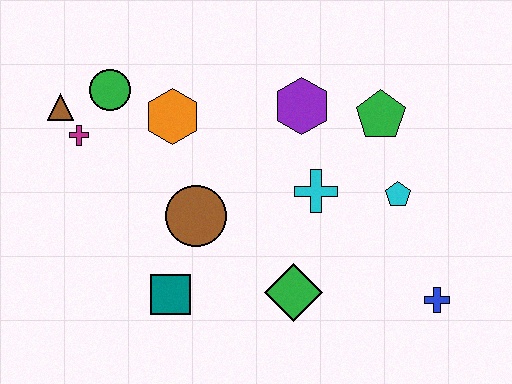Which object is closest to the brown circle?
The teal square is closest to the brown circle.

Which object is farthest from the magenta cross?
The blue cross is farthest from the magenta cross.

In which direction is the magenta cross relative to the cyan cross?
The magenta cross is to the left of the cyan cross.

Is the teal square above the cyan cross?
No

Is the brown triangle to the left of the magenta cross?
Yes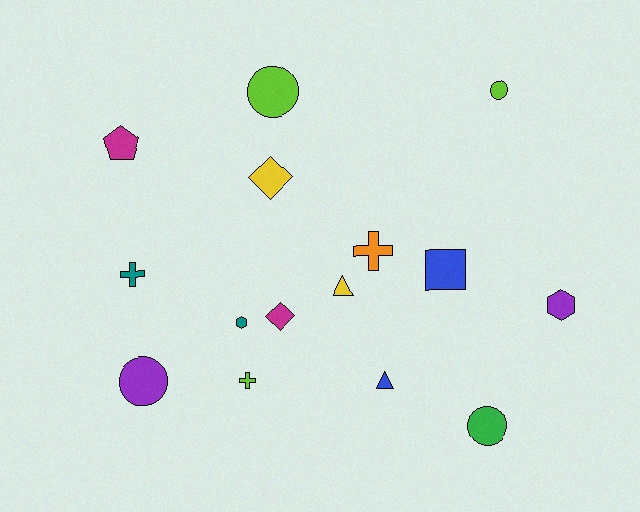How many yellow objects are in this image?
There are 2 yellow objects.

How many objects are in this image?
There are 15 objects.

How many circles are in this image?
There are 4 circles.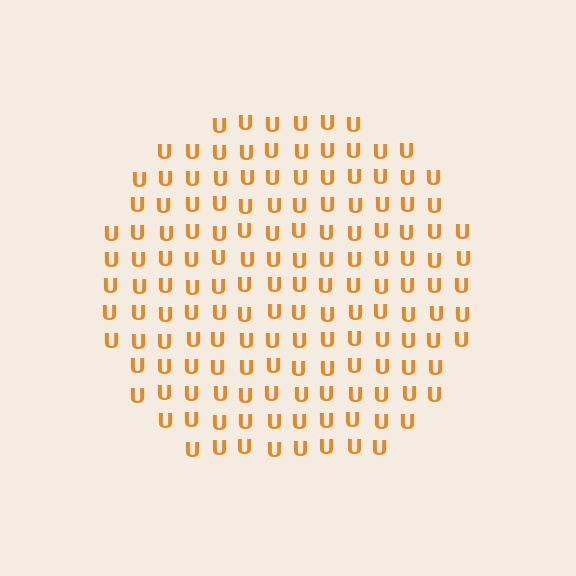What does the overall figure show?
The overall figure shows a circle.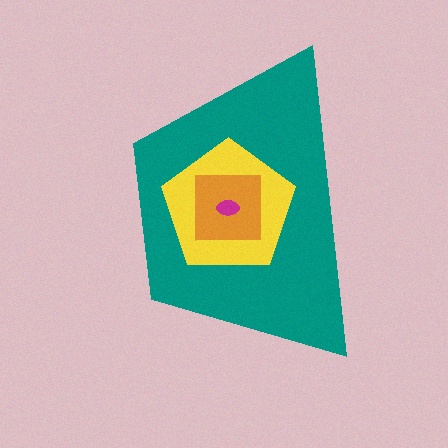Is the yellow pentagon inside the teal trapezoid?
Yes.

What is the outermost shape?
The teal trapezoid.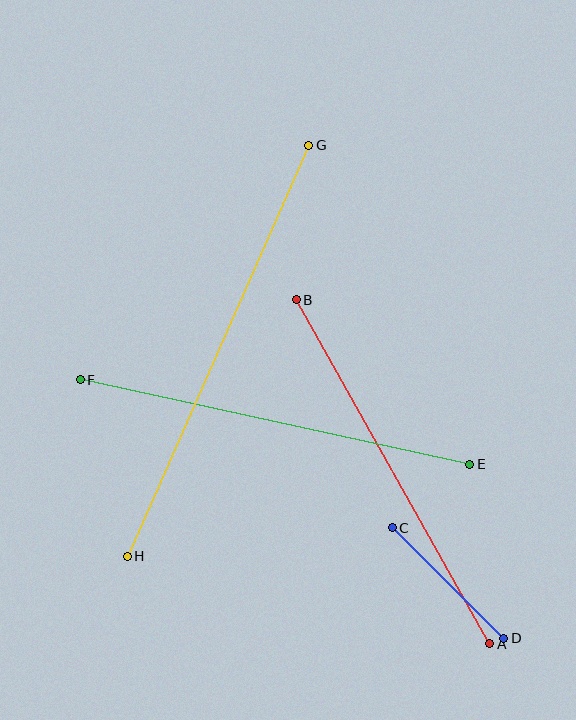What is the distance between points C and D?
The distance is approximately 157 pixels.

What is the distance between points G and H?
The distance is approximately 450 pixels.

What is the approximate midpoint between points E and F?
The midpoint is at approximately (275, 422) pixels.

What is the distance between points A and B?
The distance is approximately 395 pixels.